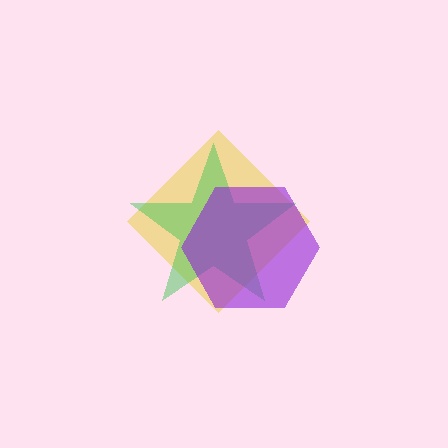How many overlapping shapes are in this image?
There are 3 overlapping shapes in the image.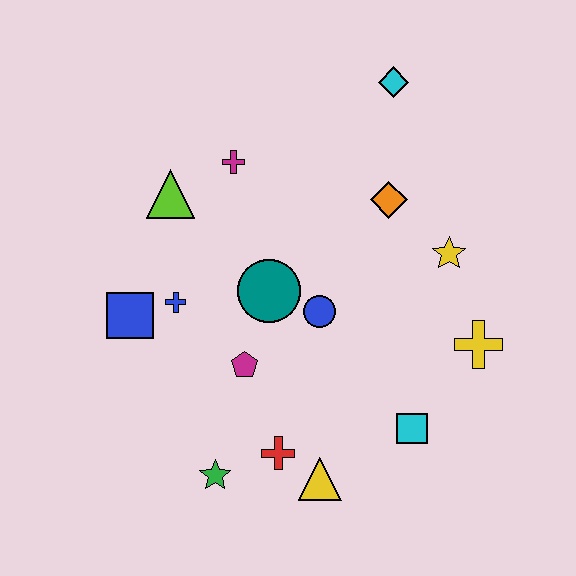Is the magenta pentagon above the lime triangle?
No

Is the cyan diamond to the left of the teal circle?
No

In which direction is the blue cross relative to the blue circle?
The blue cross is to the left of the blue circle.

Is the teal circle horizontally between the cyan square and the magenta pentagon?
Yes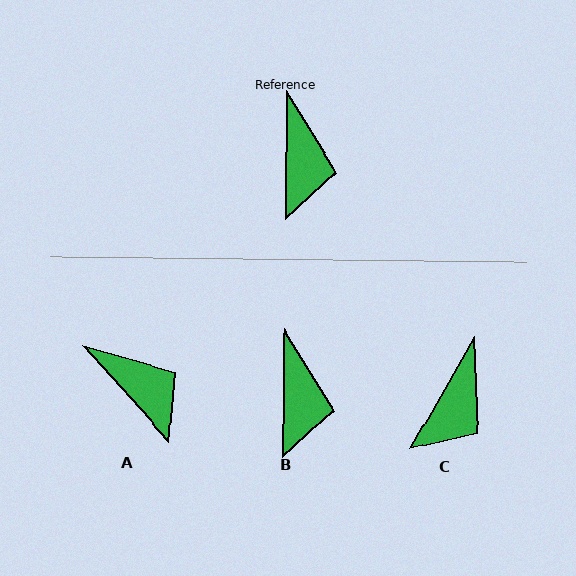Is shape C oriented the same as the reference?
No, it is off by about 29 degrees.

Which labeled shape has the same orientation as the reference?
B.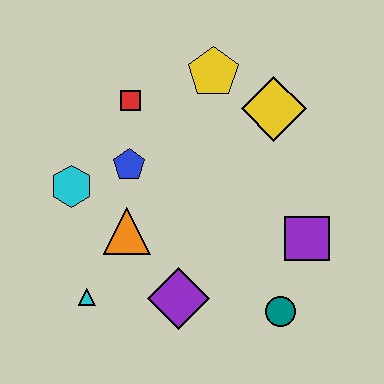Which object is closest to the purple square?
The teal circle is closest to the purple square.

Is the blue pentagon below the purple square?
No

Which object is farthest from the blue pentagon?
The teal circle is farthest from the blue pentagon.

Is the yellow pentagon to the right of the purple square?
No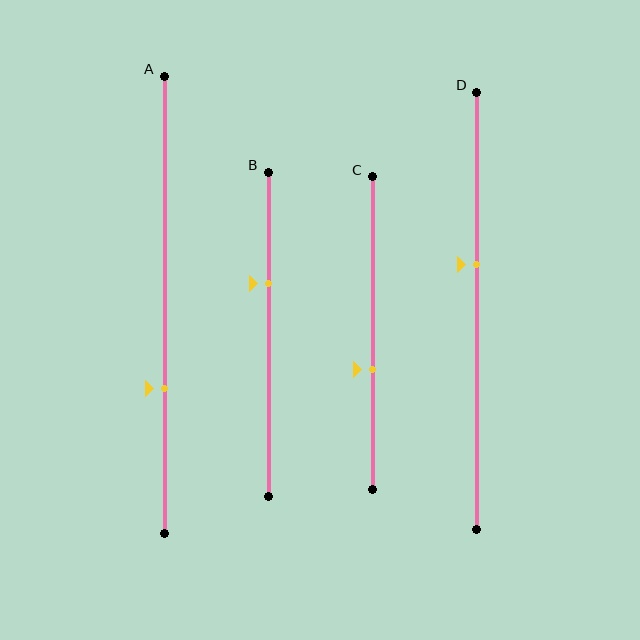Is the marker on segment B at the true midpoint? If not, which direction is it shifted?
No, the marker on segment B is shifted upward by about 16% of the segment length.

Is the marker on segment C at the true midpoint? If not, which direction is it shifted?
No, the marker on segment C is shifted downward by about 12% of the segment length.